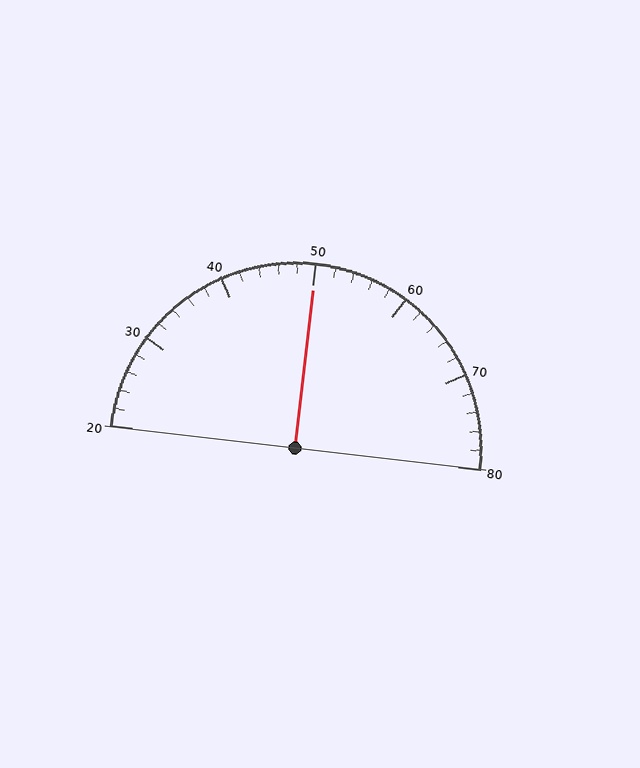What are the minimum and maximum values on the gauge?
The gauge ranges from 20 to 80.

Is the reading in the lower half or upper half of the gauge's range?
The reading is in the upper half of the range (20 to 80).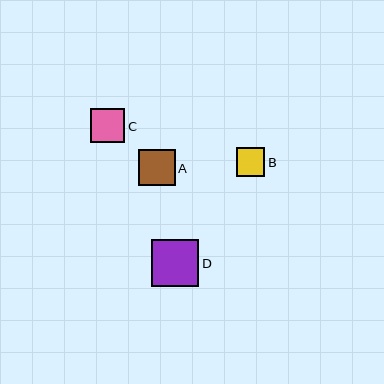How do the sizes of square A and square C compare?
Square A and square C are approximately the same size.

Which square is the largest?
Square D is the largest with a size of approximately 47 pixels.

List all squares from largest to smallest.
From largest to smallest: D, A, C, B.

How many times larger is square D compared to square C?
Square D is approximately 1.4 times the size of square C.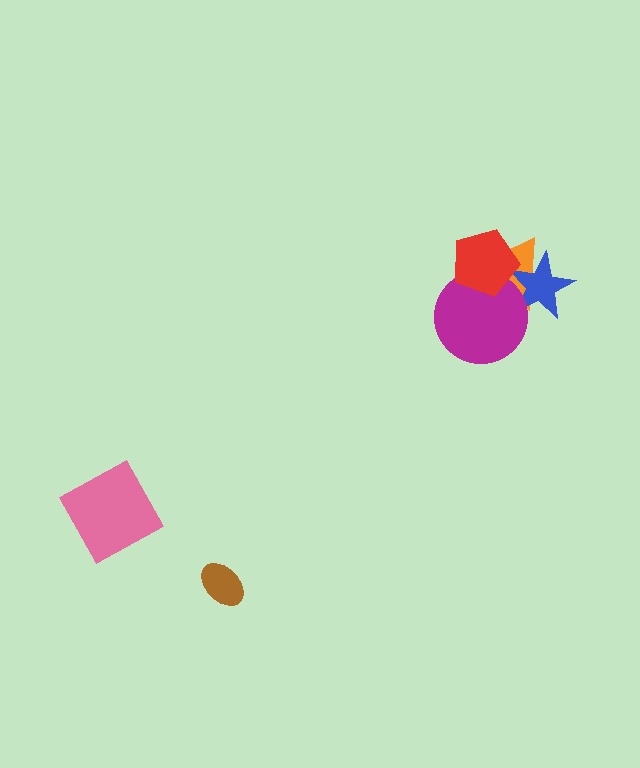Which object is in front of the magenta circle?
The red pentagon is in front of the magenta circle.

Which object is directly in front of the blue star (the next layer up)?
The magenta circle is directly in front of the blue star.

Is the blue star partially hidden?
Yes, it is partially covered by another shape.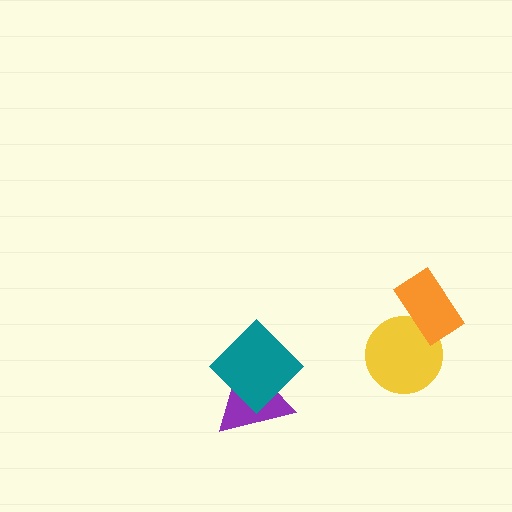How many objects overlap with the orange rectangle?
1 object overlaps with the orange rectangle.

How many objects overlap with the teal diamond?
1 object overlaps with the teal diamond.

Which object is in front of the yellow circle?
The orange rectangle is in front of the yellow circle.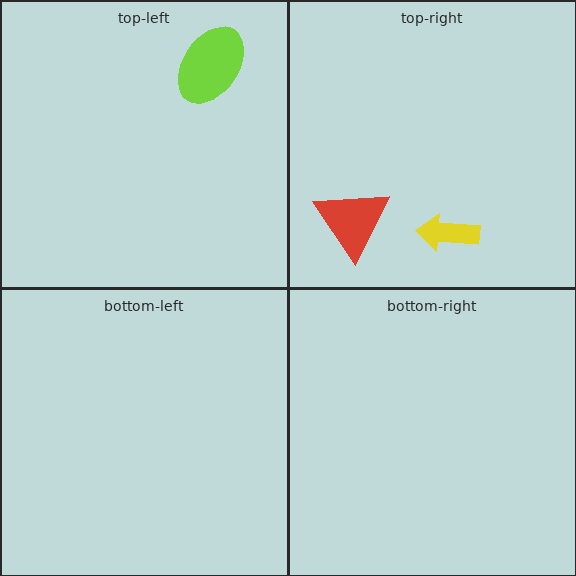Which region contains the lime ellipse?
The top-left region.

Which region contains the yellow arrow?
The top-right region.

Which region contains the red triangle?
The top-right region.